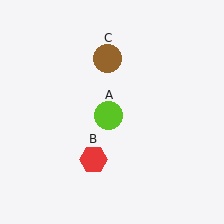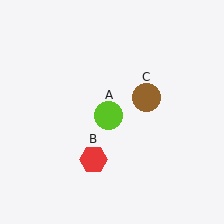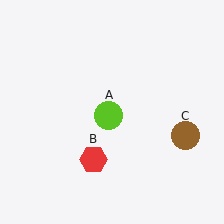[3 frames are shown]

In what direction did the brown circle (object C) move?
The brown circle (object C) moved down and to the right.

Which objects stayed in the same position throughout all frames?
Lime circle (object A) and red hexagon (object B) remained stationary.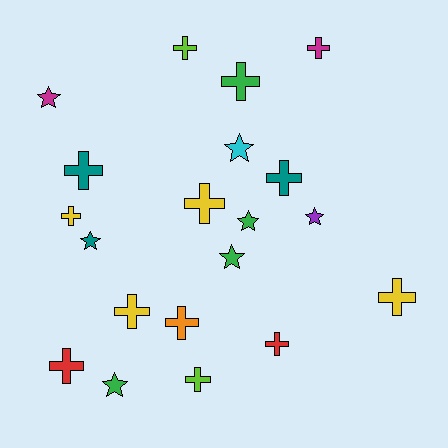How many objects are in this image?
There are 20 objects.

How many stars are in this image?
There are 7 stars.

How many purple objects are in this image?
There is 1 purple object.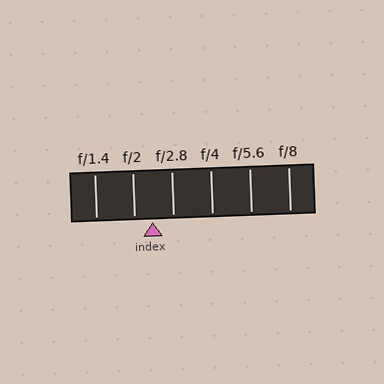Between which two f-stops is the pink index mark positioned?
The index mark is between f/2 and f/2.8.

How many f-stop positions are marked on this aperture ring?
There are 6 f-stop positions marked.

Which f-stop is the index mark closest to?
The index mark is closest to f/2.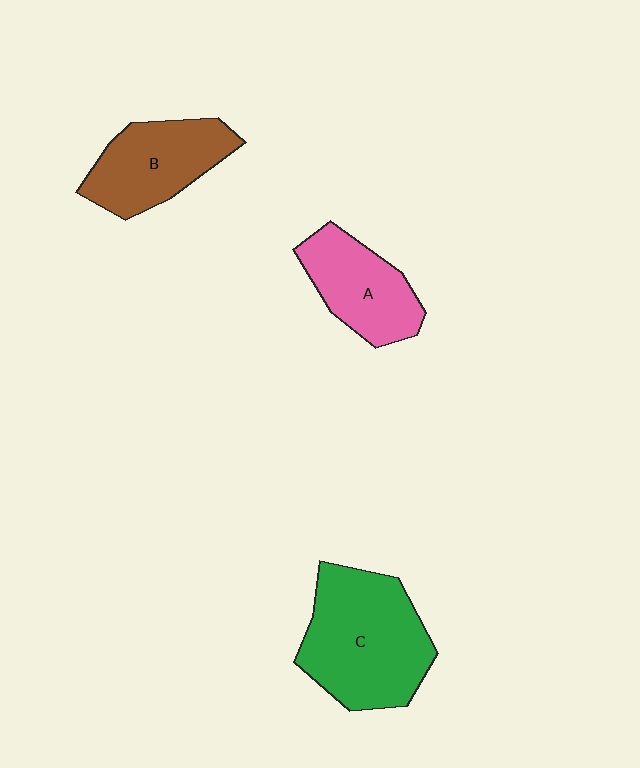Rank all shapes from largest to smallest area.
From largest to smallest: C (green), B (brown), A (pink).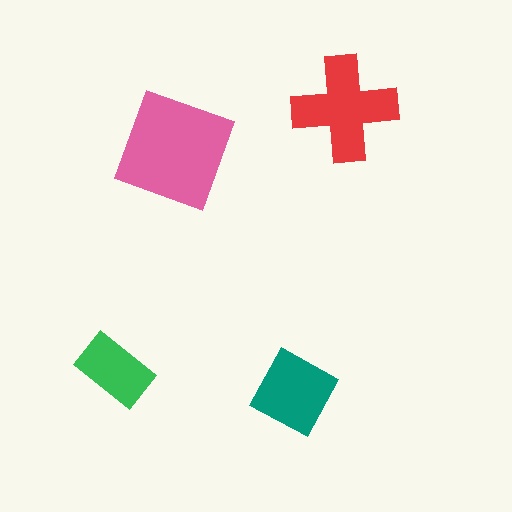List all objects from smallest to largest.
The green rectangle, the teal diamond, the red cross, the pink square.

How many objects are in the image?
There are 4 objects in the image.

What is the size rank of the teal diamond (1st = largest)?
3rd.